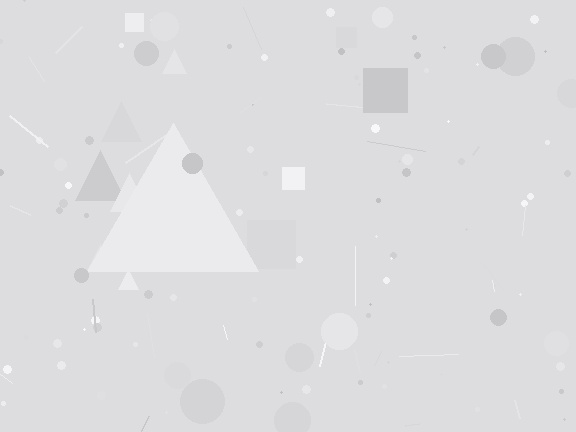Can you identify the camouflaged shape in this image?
The camouflaged shape is a triangle.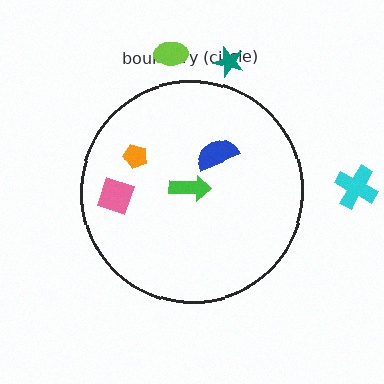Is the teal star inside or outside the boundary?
Outside.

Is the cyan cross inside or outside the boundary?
Outside.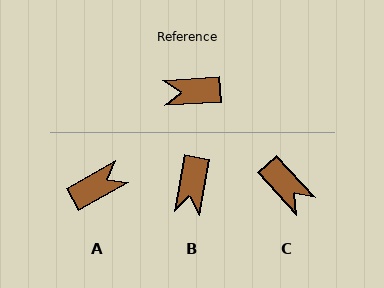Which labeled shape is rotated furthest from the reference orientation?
A, about 154 degrees away.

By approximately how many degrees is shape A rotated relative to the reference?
Approximately 154 degrees clockwise.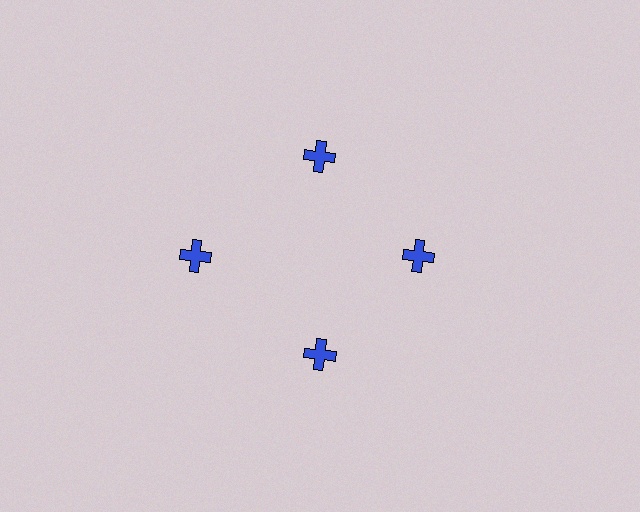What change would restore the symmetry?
The symmetry would be restored by moving it inward, back onto the ring so that all 4 crosses sit at equal angles and equal distance from the center.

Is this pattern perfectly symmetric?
No. The 4 blue crosses are arranged in a ring, but one element near the 9 o'clock position is pushed outward from the center, breaking the 4-fold rotational symmetry.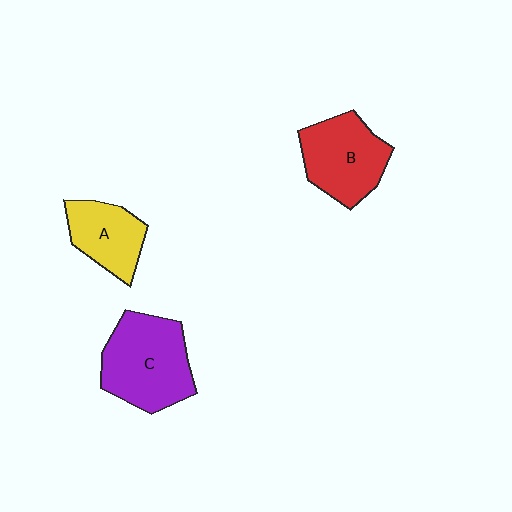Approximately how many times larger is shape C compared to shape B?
Approximately 1.2 times.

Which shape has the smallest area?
Shape A (yellow).